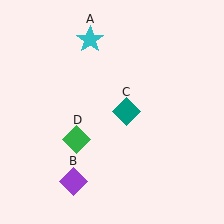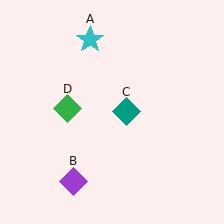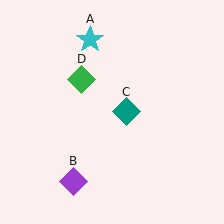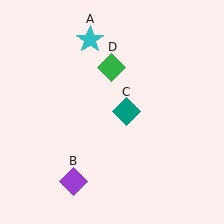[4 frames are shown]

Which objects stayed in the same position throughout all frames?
Cyan star (object A) and purple diamond (object B) and teal diamond (object C) remained stationary.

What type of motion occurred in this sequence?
The green diamond (object D) rotated clockwise around the center of the scene.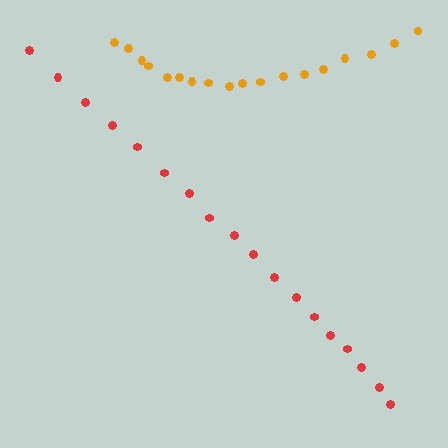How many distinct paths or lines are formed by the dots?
There are 2 distinct paths.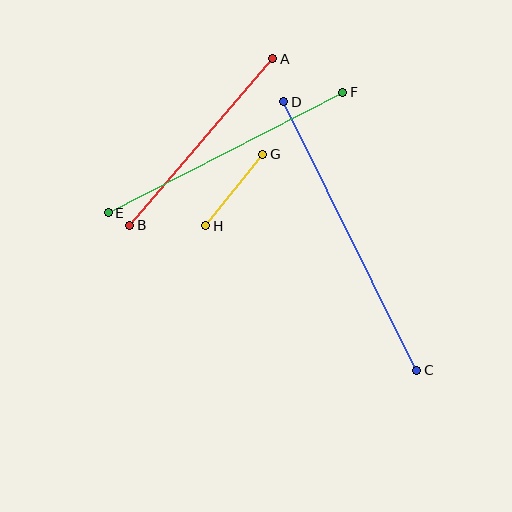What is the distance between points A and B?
The distance is approximately 220 pixels.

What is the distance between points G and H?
The distance is approximately 92 pixels.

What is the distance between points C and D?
The distance is approximately 299 pixels.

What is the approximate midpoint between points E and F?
The midpoint is at approximately (226, 152) pixels.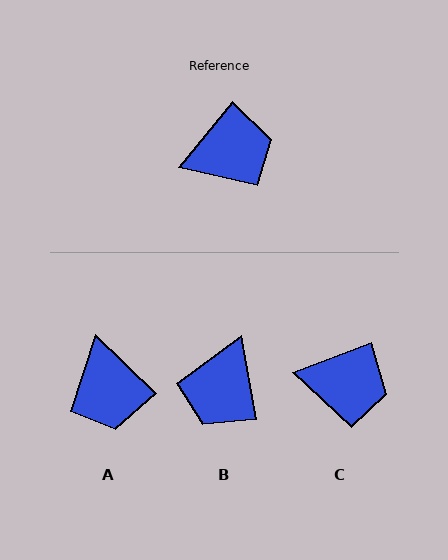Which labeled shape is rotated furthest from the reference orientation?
B, about 130 degrees away.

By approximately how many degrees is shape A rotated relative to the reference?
Approximately 95 degrees clockwise.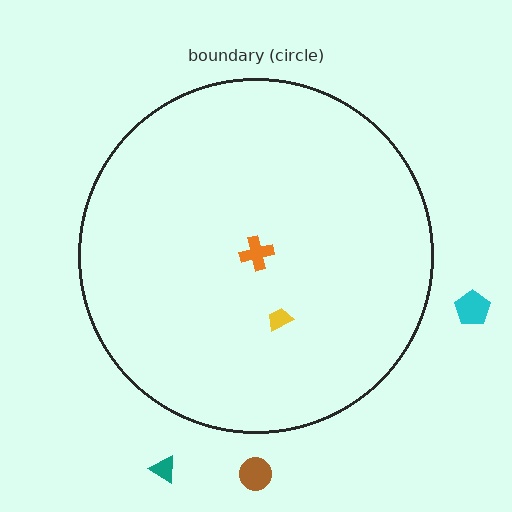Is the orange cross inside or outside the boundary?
Inside.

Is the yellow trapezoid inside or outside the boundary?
Inside.